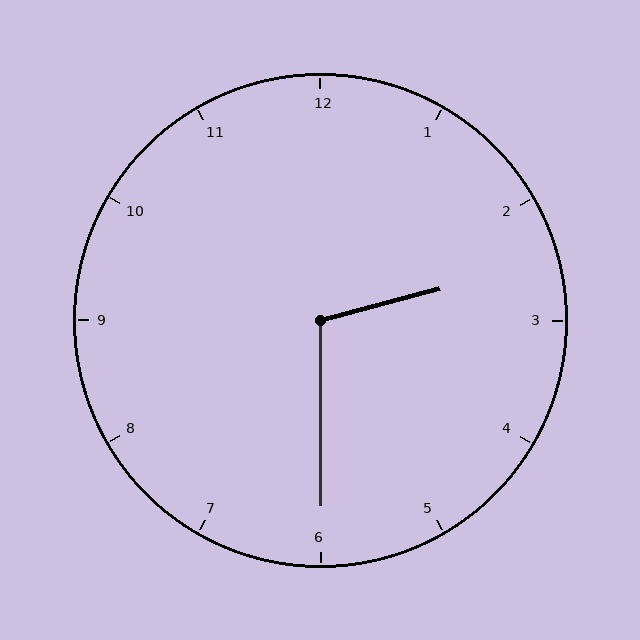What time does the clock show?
2:30.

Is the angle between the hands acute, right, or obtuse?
It is obtuse.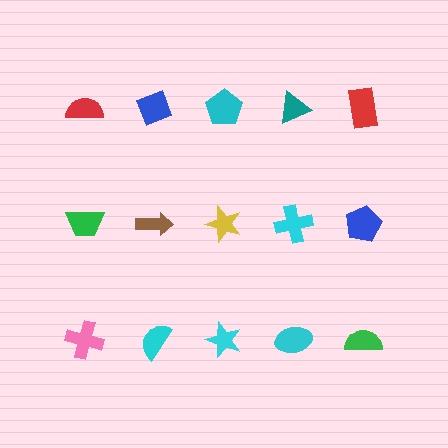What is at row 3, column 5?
A green semicircle.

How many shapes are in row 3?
5 shapes.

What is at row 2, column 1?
A green trapezoid.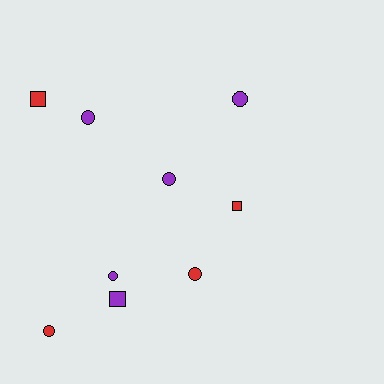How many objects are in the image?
There are 9 objects.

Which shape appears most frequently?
Circle, with 6 objects.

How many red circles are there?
There are 2 red circles.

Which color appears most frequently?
Purple, with 5 objects.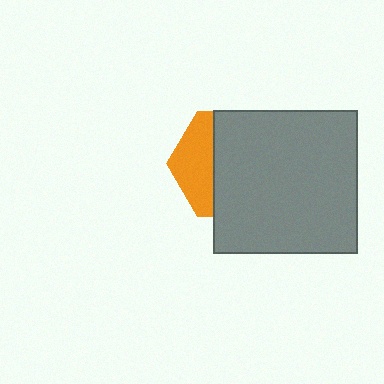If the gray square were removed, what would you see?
You would see the complete orange hexagon.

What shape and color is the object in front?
The object in front is a gray square.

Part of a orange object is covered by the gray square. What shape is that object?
It is a hexagon.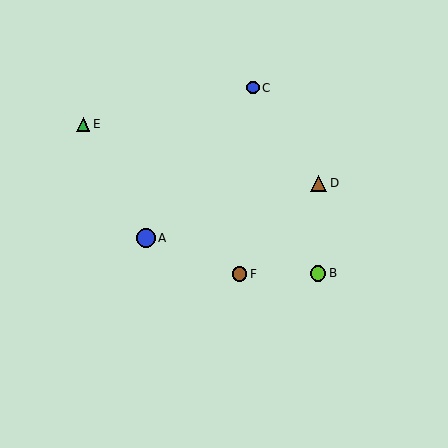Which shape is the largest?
The blue circle (labeled A) is the largest.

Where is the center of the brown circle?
The center of the brown circle is at (240, 274).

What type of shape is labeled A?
Shape A is a blue circle.